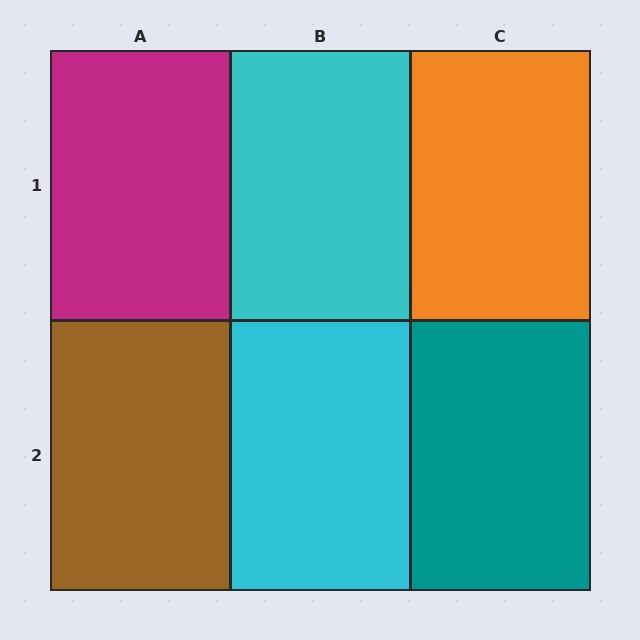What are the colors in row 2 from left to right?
Brown, cyan, teal.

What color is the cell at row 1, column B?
Cyan.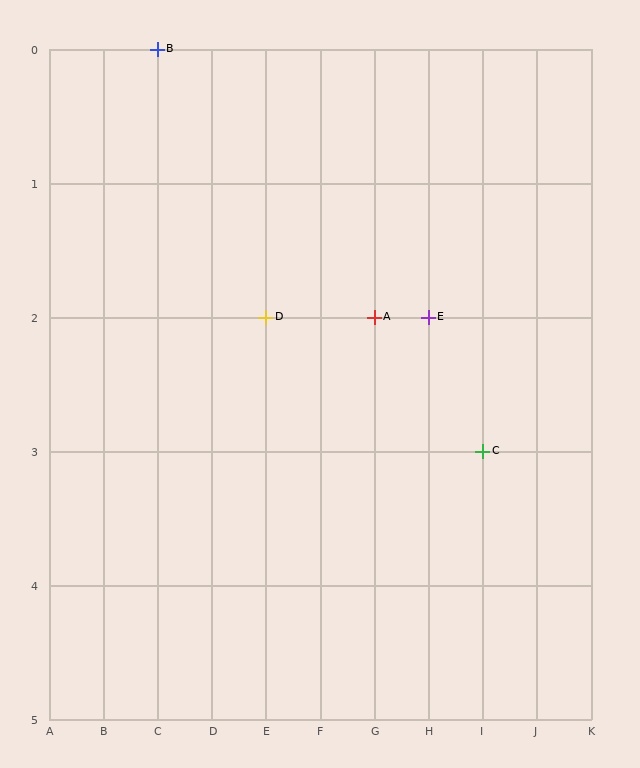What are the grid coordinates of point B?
Point B is at grid coordinates (C, 0).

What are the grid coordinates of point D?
Point D is at grid coordinates (E, 2).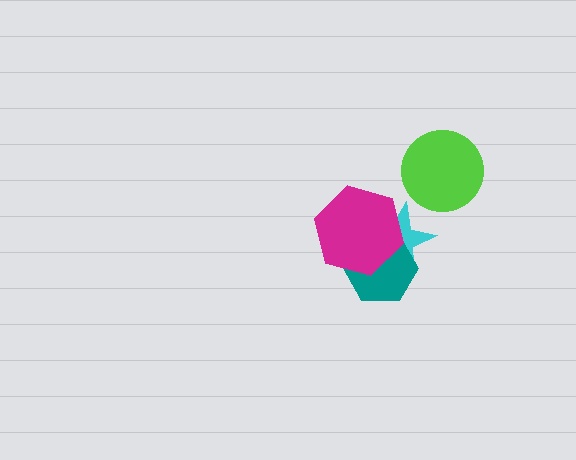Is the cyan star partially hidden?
Yes, it is partially covered by another shape.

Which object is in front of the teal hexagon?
The magenta hexagon is in front of the teal hexagon.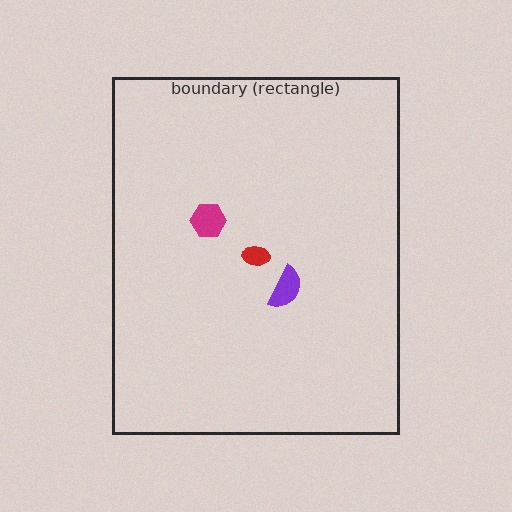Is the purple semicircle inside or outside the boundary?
Inside.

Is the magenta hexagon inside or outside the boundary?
Inside.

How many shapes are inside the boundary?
3 inside, 0 outside.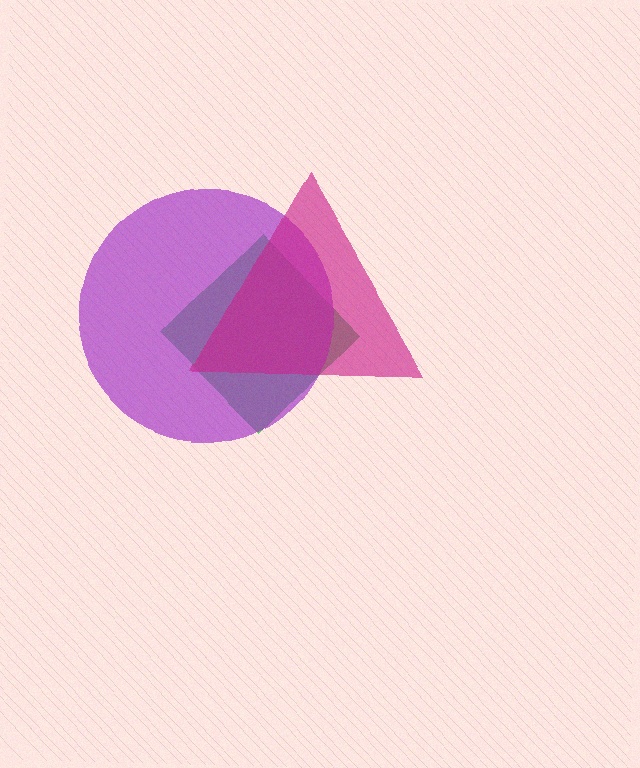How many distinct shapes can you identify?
There are 3 distinct shapes: a green diamond, a purple circle, a magenta triangle.